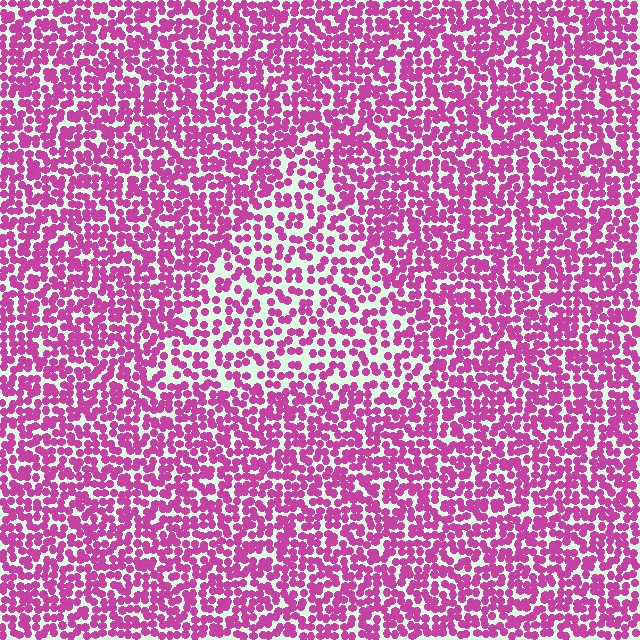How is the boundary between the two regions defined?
The boundary is defined by a change in element density (approximately 1.6x ratio). All elements are the same color, size, and shape.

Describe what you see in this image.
The image contains small magenta elements arranged at two different densities. A triangle-shaped region is visible where the elements are less densely packed than the surrounding area.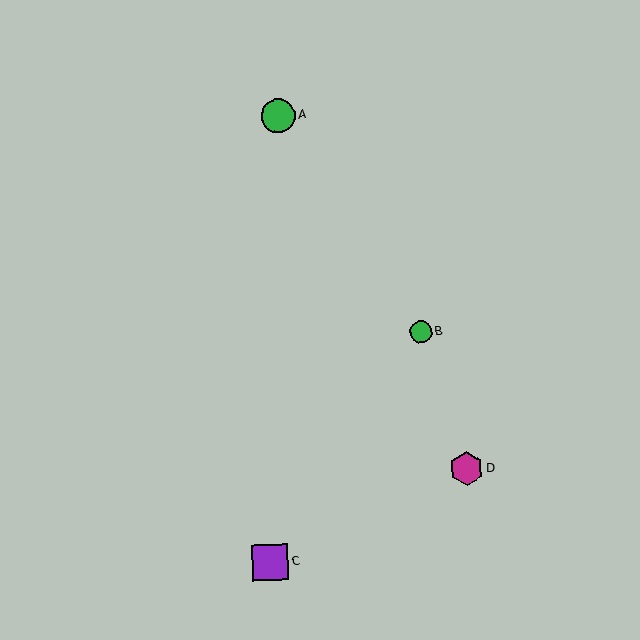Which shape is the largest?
The purple square (labeled C) is the largest.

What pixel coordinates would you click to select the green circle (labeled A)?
Click at (278, 116) to select the green circle A.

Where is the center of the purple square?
The center of the purple square is at (270, 562).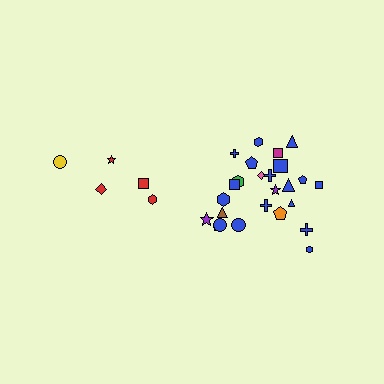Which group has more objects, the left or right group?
The right group.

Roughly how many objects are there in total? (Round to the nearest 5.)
Roughly 30 objects in total.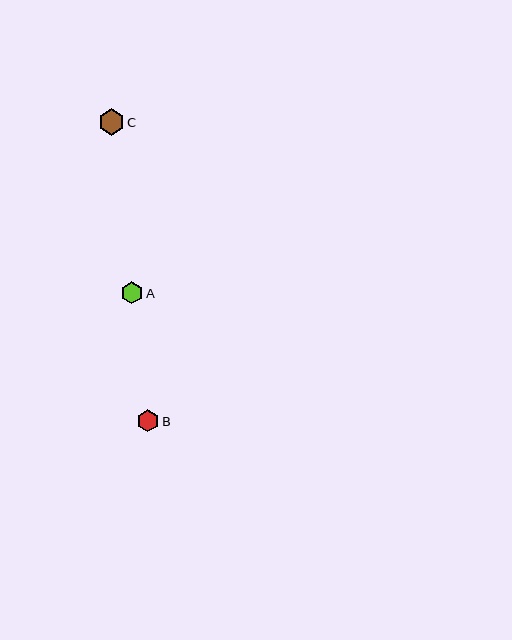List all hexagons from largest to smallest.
From largest to smallest: C, A, B.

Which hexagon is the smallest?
Hexagon B is the smallest with a size of approximately 22 pixels.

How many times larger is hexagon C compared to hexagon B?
Hexagon C is approximately 1.2 times the size of hexagon B.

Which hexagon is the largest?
Hexagon C is the largest with a size of approximately 26 pixels.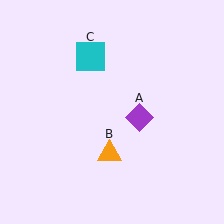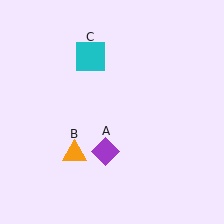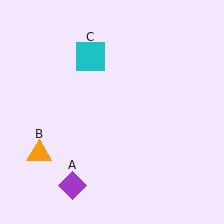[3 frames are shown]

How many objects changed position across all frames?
2 objects changed position: purple diamond (object A), orange triangle (object B).